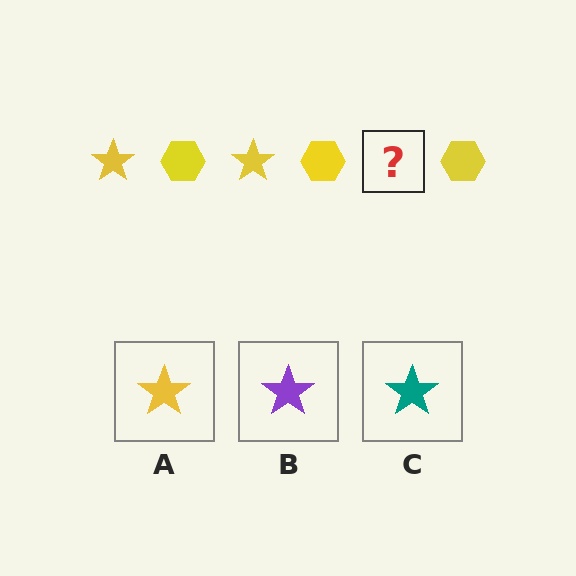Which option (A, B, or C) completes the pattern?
A.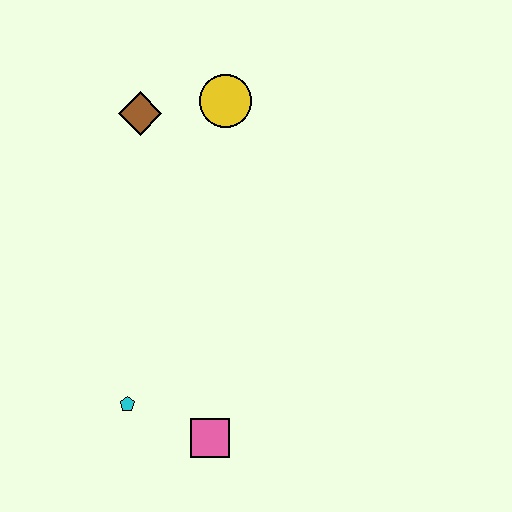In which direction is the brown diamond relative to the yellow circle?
The brown diamond is to the left of the yellow circle.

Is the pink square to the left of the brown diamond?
No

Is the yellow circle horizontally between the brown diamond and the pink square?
No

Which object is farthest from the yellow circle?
The pink square is farthest from the yellow circle.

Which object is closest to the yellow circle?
The brown diamond is closest to the yellow circle.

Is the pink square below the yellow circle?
Yes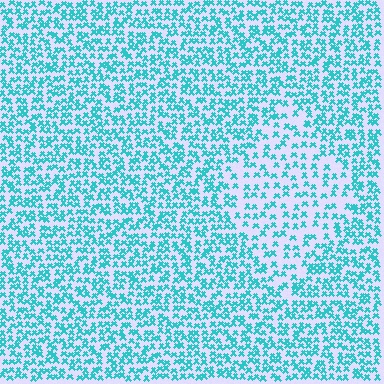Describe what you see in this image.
The image contains small cyan elements arranged at two different densities. A diamond-shaped region is visible where the elements are less densely packed than the surrounding area.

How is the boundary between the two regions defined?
The boundary is defined by a change in element density (approximately 1.8x ratio). All elements are the same color, size, and shape.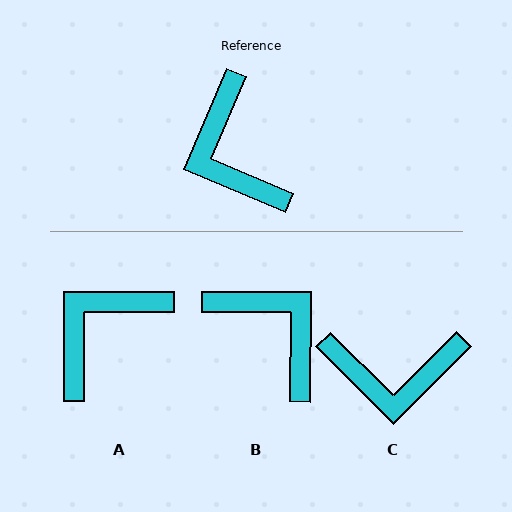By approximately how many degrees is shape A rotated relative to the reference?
Approximately 67 degrees clockwise.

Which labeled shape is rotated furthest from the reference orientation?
B, about 157 degrees away.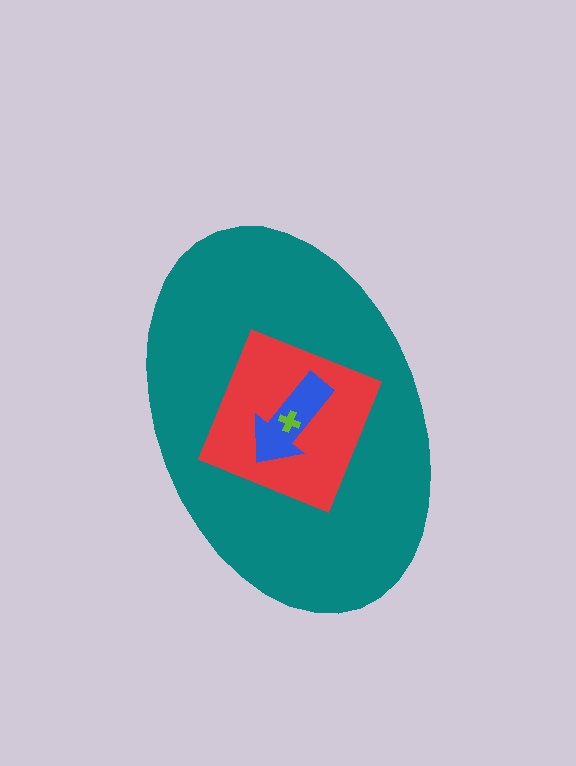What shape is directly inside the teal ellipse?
The red square.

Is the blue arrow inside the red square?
Yes.